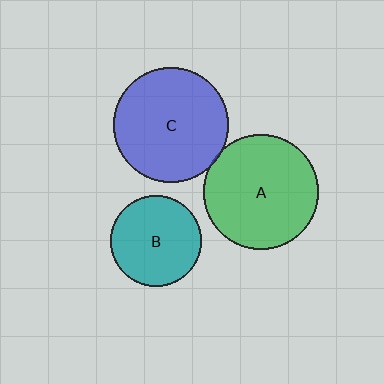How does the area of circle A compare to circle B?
Approximately 1.6 times.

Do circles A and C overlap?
Yes.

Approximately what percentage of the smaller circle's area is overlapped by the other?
Approximately 5%.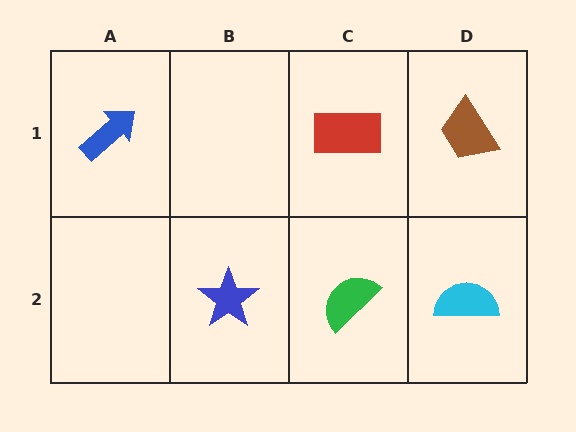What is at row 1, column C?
A red rectangle.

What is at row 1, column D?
A brown trapezoid.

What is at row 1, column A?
A blue arrow.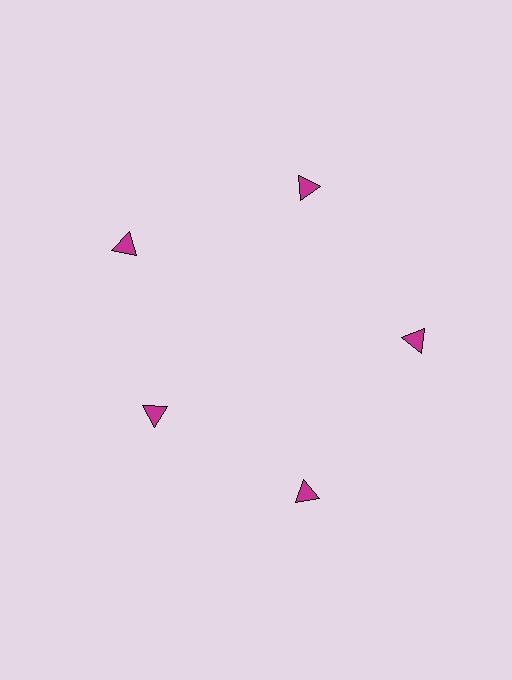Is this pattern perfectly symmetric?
No. The 5 magenta triangles are arranged in a ring, but one element near the 8 o'clock position is pulled inward toward the center, breaking the 5-fold rotational symmetry.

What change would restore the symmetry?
The symmetry would be restored by moving it outward, back onto the ring so that all 5 triangles sit at equal angles and equal distance from the center.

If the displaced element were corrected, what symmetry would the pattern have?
It would have 5-fold rotational symmetry — the pattern would map onto itself every 72 degrees.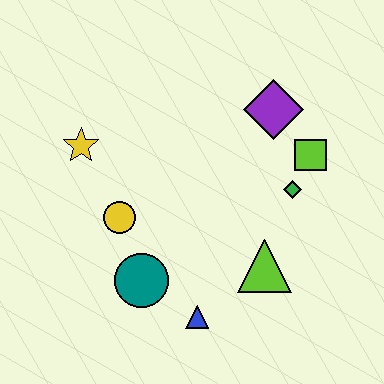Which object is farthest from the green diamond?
The yellow star is farthest from the green diamond.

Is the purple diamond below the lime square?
No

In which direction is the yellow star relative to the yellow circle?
The yellow star is above the yellow circle.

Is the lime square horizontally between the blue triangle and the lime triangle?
No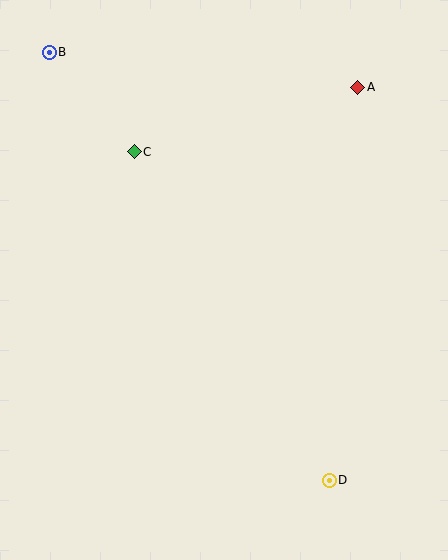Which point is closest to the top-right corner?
Point A is closest to the top-right corner.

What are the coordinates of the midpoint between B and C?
The midpoint between B and C is at (92, 102).